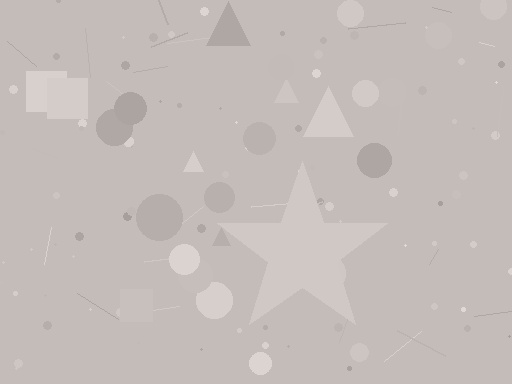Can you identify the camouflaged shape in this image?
The camouflaged shape is a star.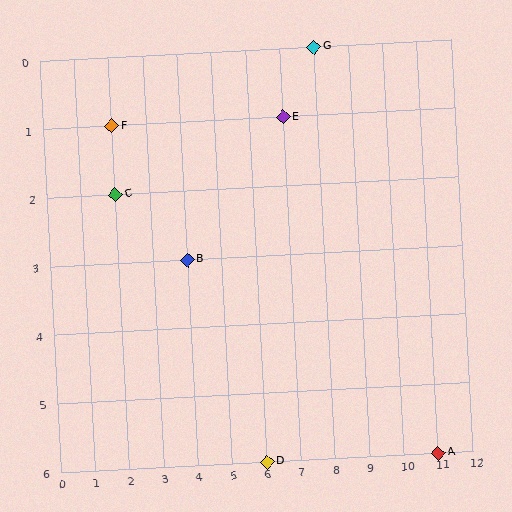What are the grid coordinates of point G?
Point G is at grid coordinates (8, 0).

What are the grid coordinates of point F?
Point F is at grid coordinates (2, 1).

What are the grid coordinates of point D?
Point D is at grid coordinates (6, 6).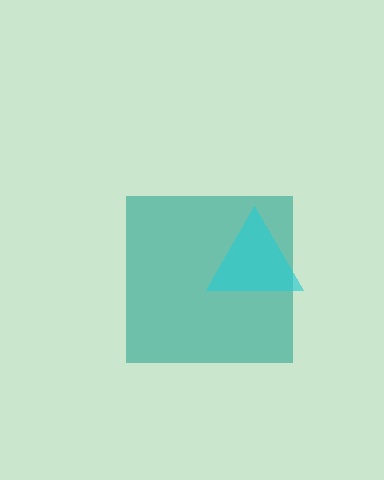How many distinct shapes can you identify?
There are 2 distinct shapes: a teal square, a cyan triangle.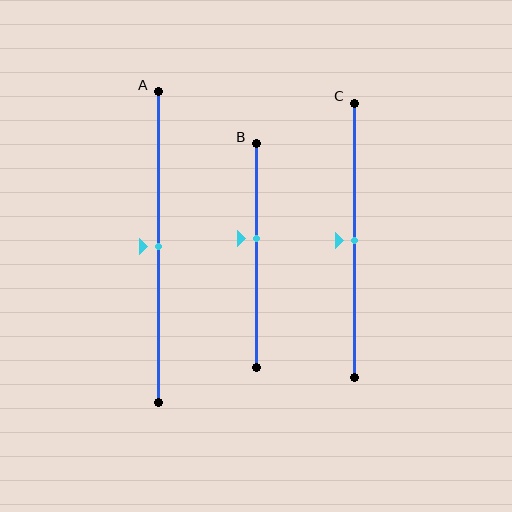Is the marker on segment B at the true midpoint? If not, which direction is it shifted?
No, the marker on segment B is shifted upward by about 8% of the segment length.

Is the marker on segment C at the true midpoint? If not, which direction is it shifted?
Yes, the marker on segment C is at the true midpoint.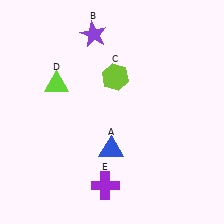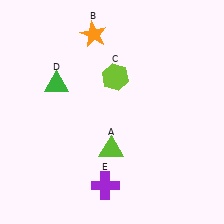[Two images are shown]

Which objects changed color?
A changed from blue to lime. B changed from purple to orange. D changed from lime to green.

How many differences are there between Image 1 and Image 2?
There are 3 differences between the two images.